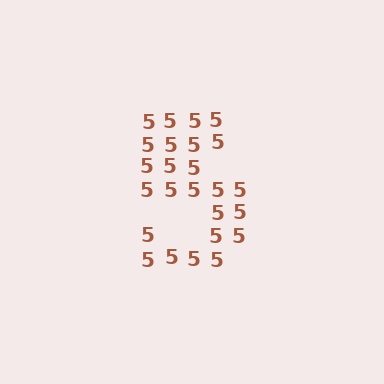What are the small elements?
The small elements are digit 5's.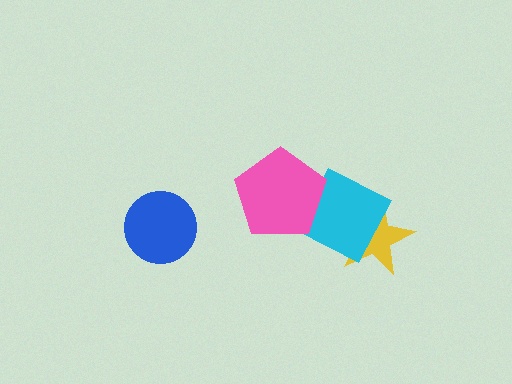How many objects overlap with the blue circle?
0 objects overlap with the blue circle.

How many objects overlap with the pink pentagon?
1 object overlaps with the pink pentagon.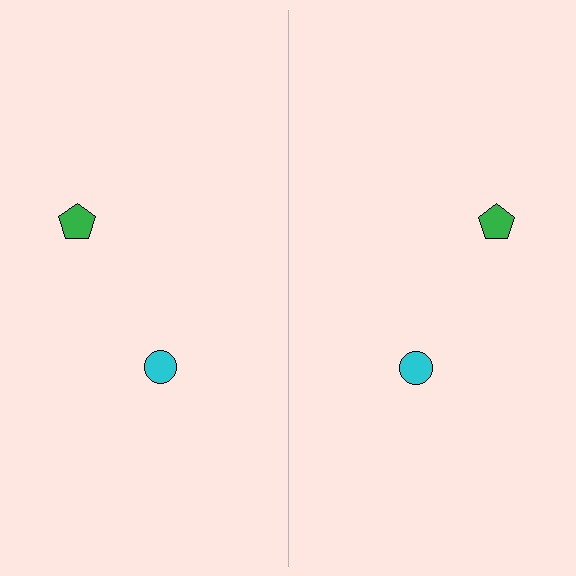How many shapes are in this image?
There are 4 shapes in this image.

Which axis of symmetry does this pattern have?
The pattern has a vertical axis of symmetry running through the center of the image.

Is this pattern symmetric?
Yes, this pattern has bilateral (reflection) symmetry.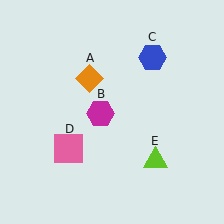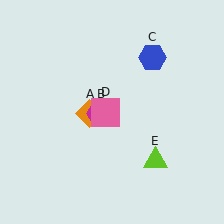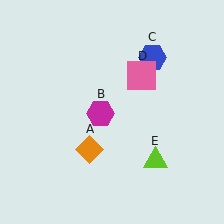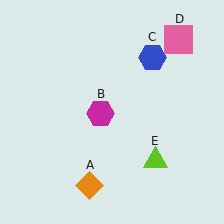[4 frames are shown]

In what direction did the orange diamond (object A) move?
The orange diamond (object A) moved down.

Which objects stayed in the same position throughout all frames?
Magenta hexagon (object B) and blue hexagon (object C) and lime triangle (object E) remained stationary.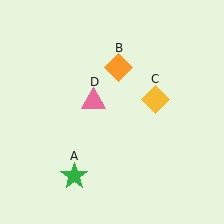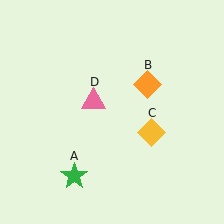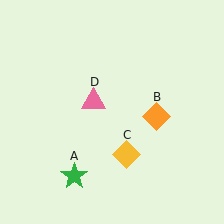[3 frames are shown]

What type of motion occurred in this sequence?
The orange diamond (object B), yellow diamond (object C) rotated clockwise around the center of the scene.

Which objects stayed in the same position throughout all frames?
Green star (object A) and pink triangle (object D) remained stationary.